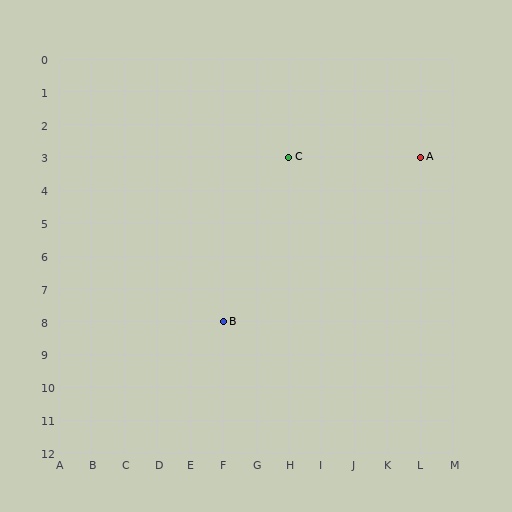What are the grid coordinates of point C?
Point C is at grid coordinates (H, 3).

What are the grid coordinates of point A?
Point A is at grid coordinates (L, 3).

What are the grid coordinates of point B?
Point B is at grid coordinates (F, 8).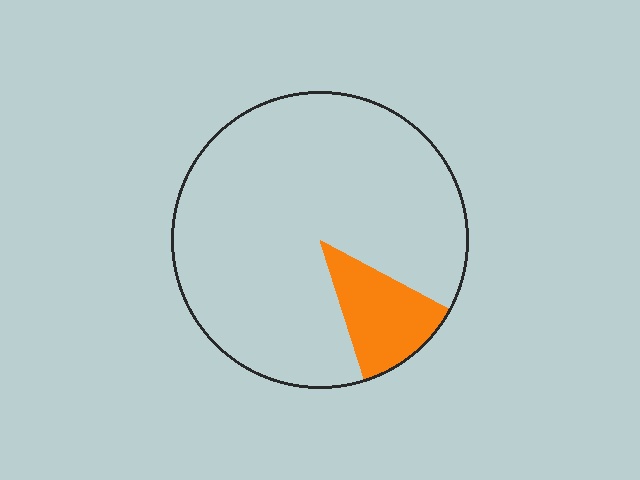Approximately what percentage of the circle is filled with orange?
Approximately 10%.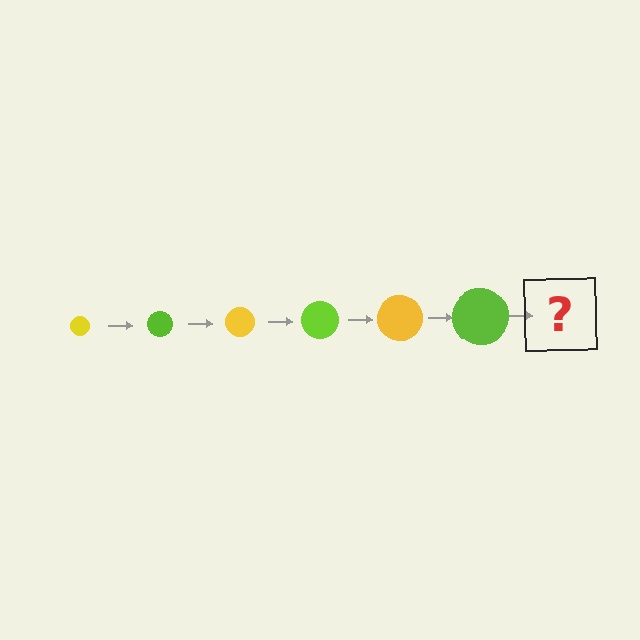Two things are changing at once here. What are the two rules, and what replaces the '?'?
The two rules are that the circle grows larger each step and the color cycles through yellow and lime. The '?' should be a yellow circle, larger than the previous one.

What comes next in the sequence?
The next element should be a yellow circle, larger than the previous one.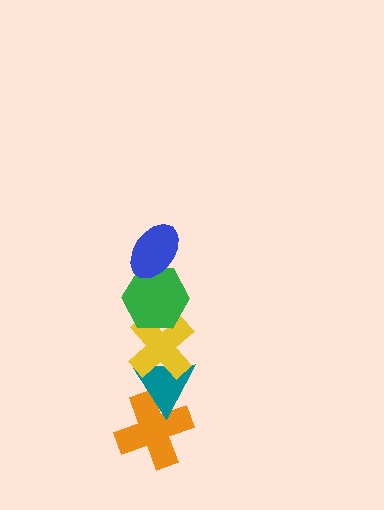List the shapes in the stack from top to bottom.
From top to bottom: the blue ellipse, the green hexagon, the yellow cross, the teal triangle, the orange cross.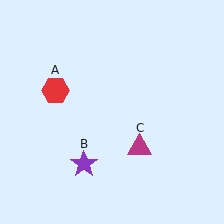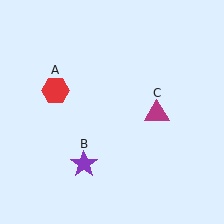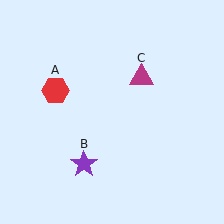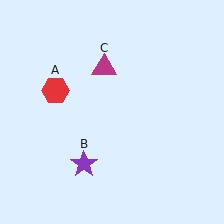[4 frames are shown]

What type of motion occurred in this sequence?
The magenta triangle (object C) rotated counterclockwise around the center of the scene.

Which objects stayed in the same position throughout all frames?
Red hexagon (object A) and purple star (object B) remained stationary.